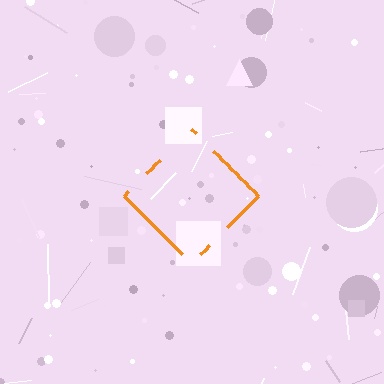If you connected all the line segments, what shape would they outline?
They would outline a diamond.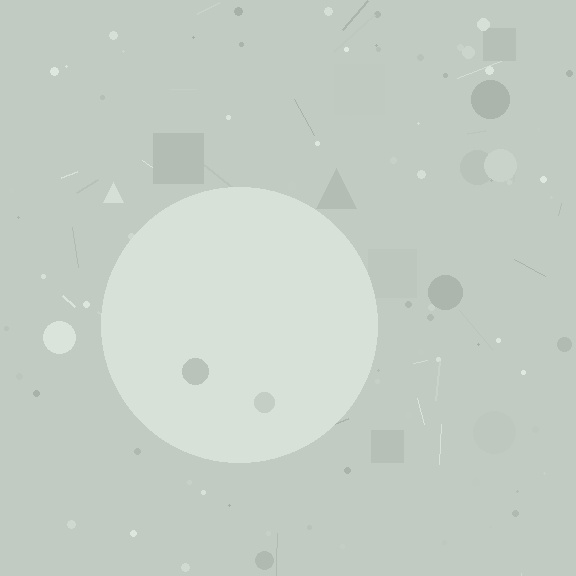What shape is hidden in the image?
A circle is hidden in the image.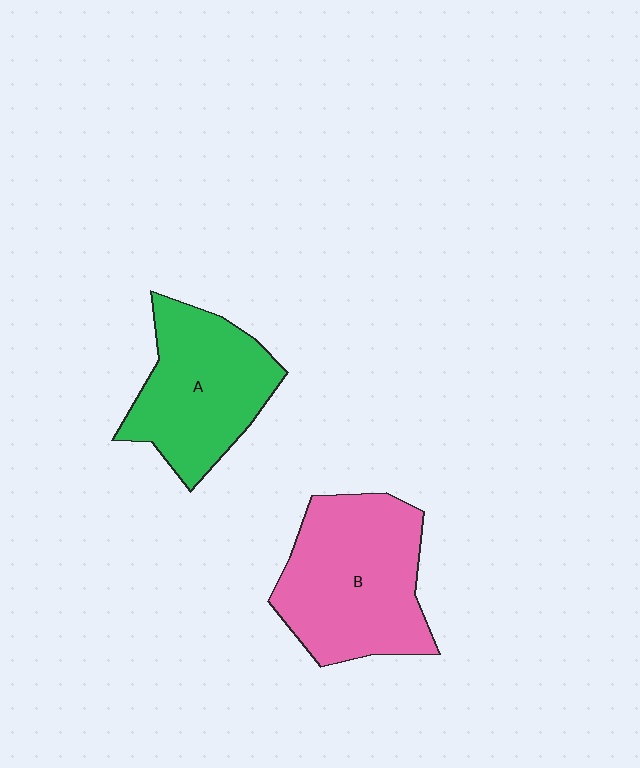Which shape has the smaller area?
Shape A (green).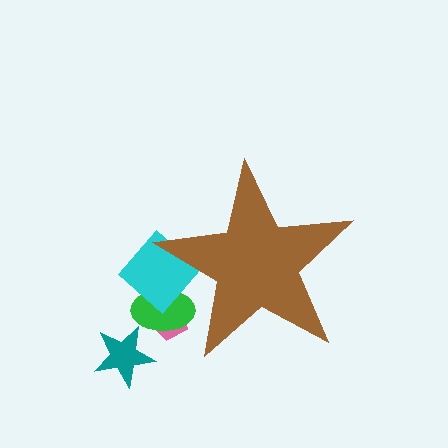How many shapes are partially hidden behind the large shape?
3 shapes are partially hidden.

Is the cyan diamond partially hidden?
Yes, the cyan diamond is partially hidden behind the brown star.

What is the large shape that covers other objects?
A brown star.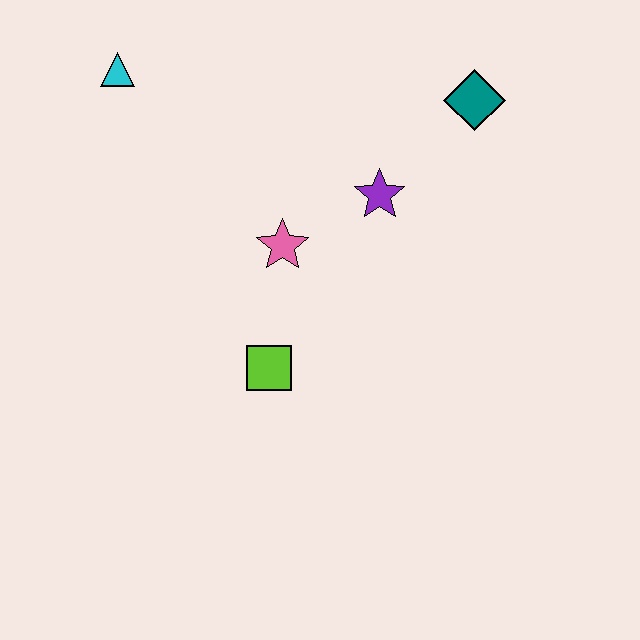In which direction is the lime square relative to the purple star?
The lime square is below the purple star.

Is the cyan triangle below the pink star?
No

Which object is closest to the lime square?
The pink star is closest to the lime square.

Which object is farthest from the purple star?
The cyan triangle is farthest from the purple star.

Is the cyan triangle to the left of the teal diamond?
Yes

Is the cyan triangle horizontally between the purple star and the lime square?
No